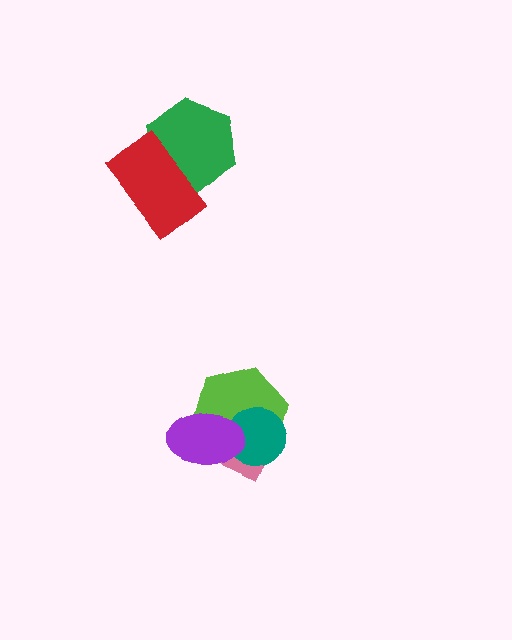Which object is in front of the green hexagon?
The red rectangle is in front of the green hexagon.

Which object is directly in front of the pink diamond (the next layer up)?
The teal circle is directly in front of the pink diamond.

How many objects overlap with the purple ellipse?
3 objects overlap with the purple ellipse.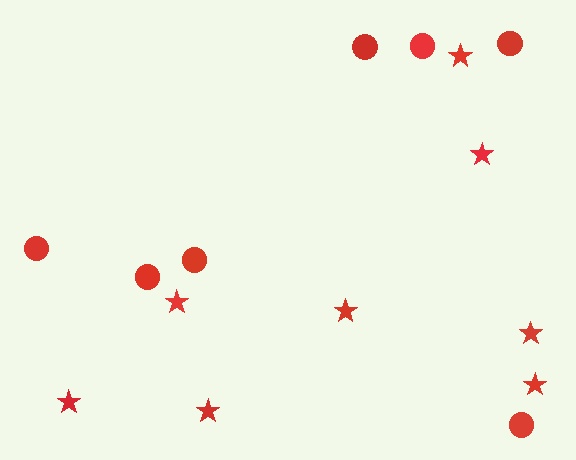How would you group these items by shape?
There are 2 groups: one group of stars (8) and one group of circles (7).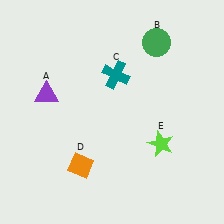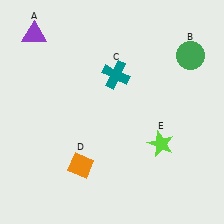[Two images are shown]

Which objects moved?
The objects that moved are: the purple triangle (A), the green circle (B).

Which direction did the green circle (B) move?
The green circle (B) moved right.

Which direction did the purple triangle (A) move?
The purple triangle (A) moved up.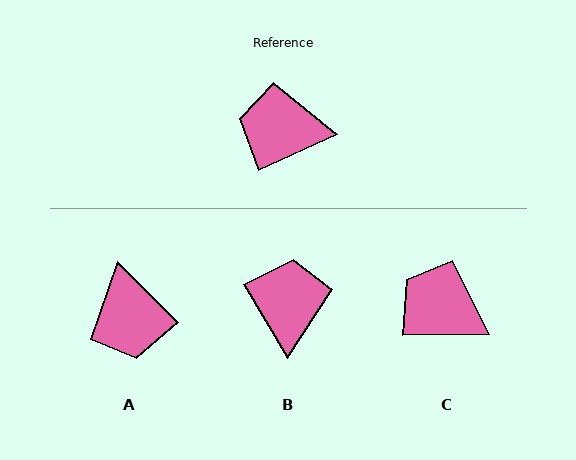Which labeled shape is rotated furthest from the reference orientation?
A, about 111 degrees away.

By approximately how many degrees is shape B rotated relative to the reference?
Approximately 84 degrees clockwise.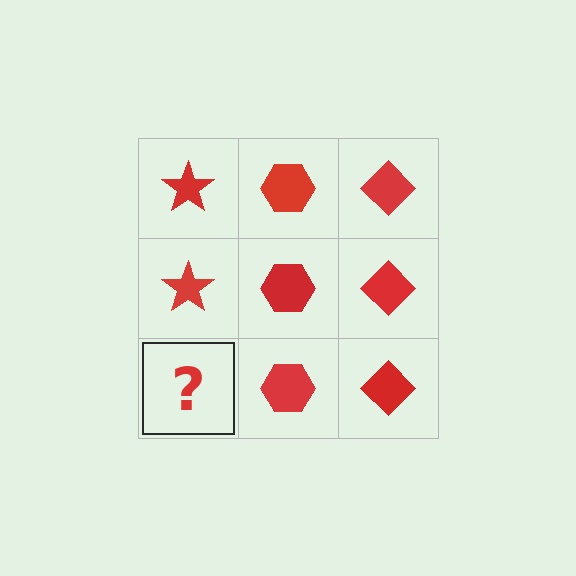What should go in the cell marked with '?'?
The missing cell should contain a red star.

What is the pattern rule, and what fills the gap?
The rule is that each column has a consistent shape. The gap should be filled with a red star.